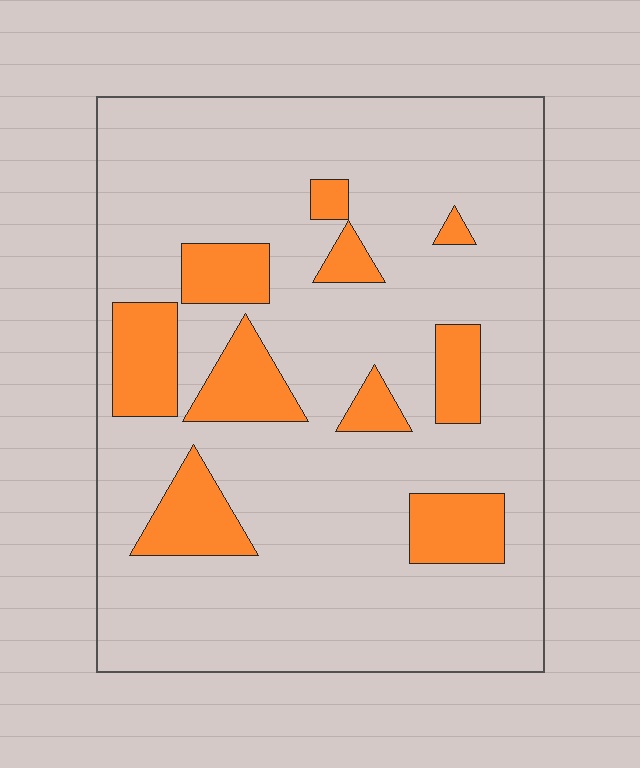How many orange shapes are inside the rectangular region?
10.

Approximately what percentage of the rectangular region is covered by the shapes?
Approximately 20%.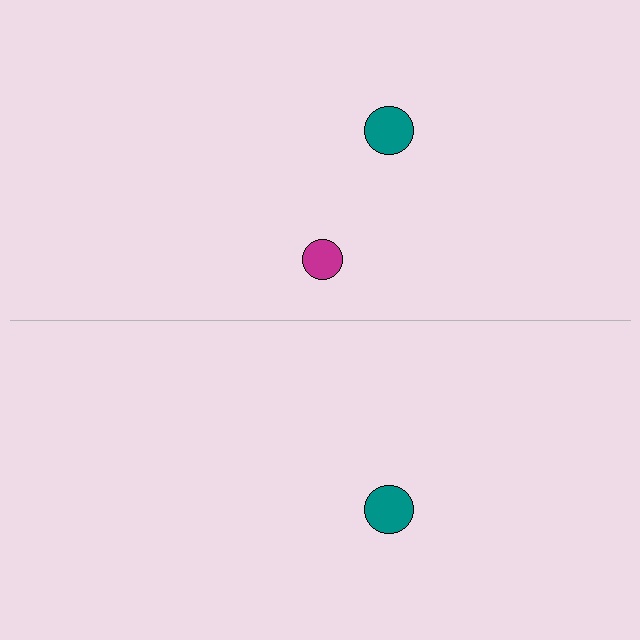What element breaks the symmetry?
A magenta circle is missing from the bottom side.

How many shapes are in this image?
There are 3 shapes in this image.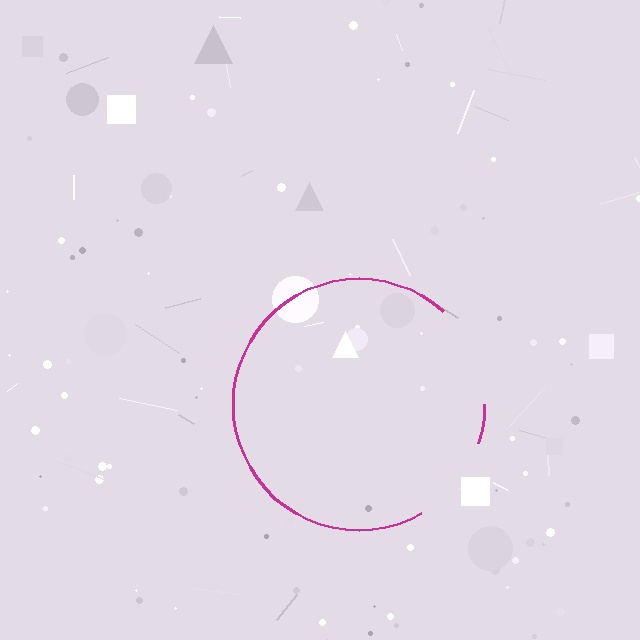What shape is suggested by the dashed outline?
The dashed outline suggests a circle.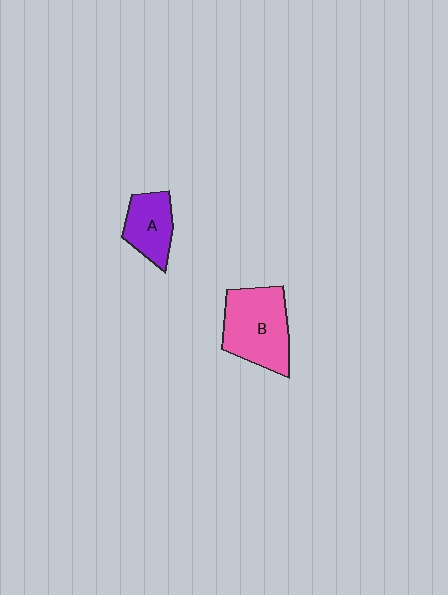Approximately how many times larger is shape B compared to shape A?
Approximately 1.6 times.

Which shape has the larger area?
Shape B (pink).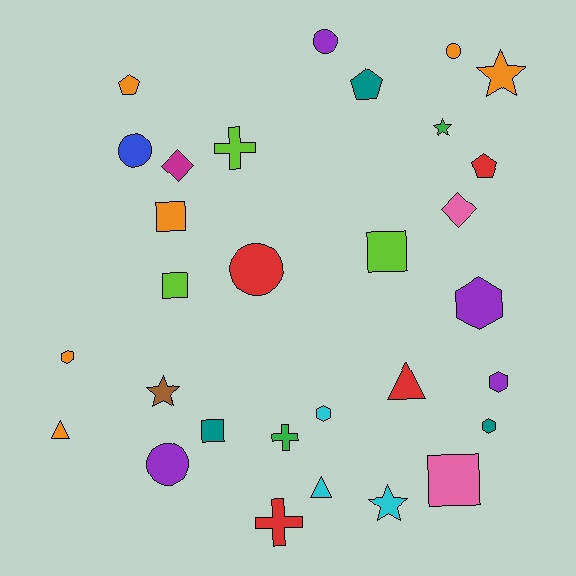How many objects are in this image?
There are 30 objects.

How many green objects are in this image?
There are 2 green objects.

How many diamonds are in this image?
There are 2 diamonds.